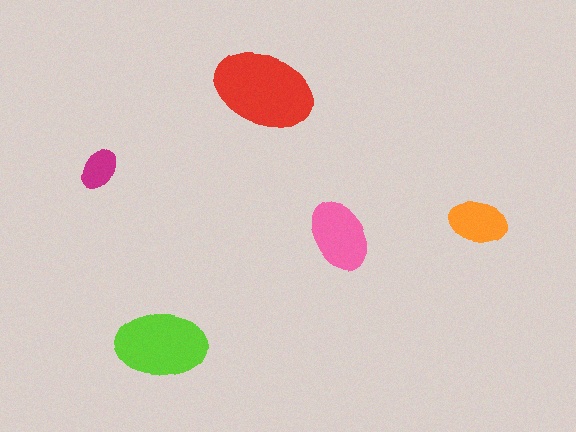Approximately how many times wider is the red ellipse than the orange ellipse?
About 1.5 times wider.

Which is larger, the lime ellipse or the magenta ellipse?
The lime one.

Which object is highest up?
The red ellipse is topmost.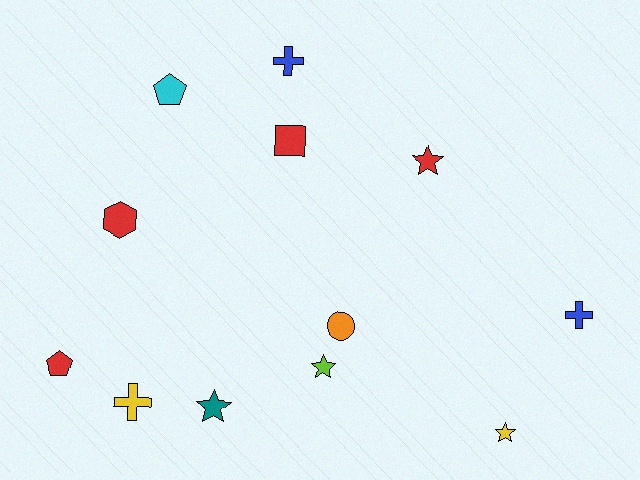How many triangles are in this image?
There are no triangles.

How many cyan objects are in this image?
There is 1 cyan object.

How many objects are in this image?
There are 12 objects.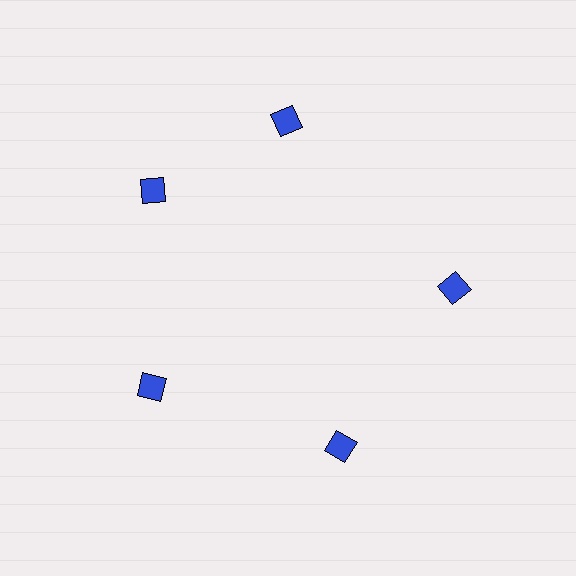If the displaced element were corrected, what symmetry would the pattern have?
It would have 5-fold rotational symmetry — the pattern would map onto itself every 72 degrees.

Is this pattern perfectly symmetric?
No. The 5 blue squares are arranged in a ring, but one element near the 1 o'clock position is rotated out of alignment along the ring, breaking the 5-fold rotational symmetry.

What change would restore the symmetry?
The symmetry would be restored by rotating it back into even spacing with its neighbors so that all 5 squares sit at equal angles and equal distance from the center.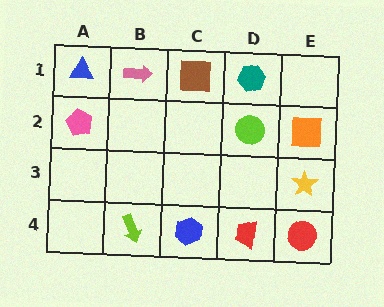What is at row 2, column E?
An orange square.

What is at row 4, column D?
A red trapezoid.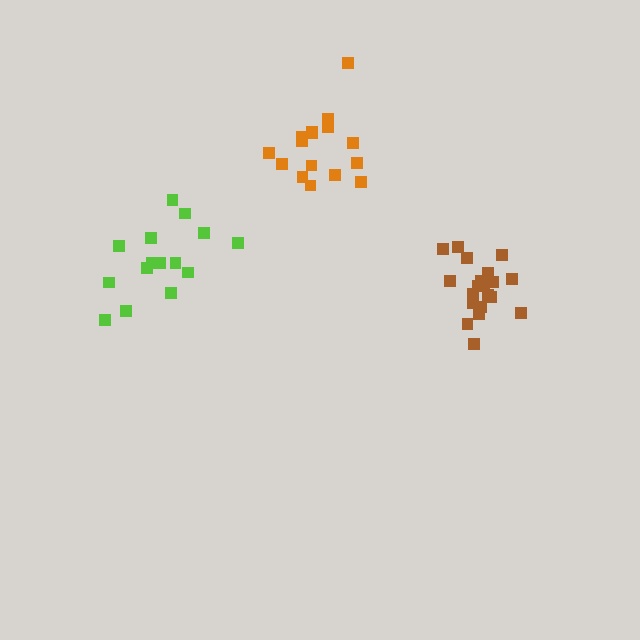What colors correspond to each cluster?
The clusters are colored: brown, orange, lime.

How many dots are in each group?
Group 1: 20 dots, Group 2: 16 dots, Group 3: 15 dots (51 total).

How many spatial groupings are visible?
There are 3 spatial groupings.